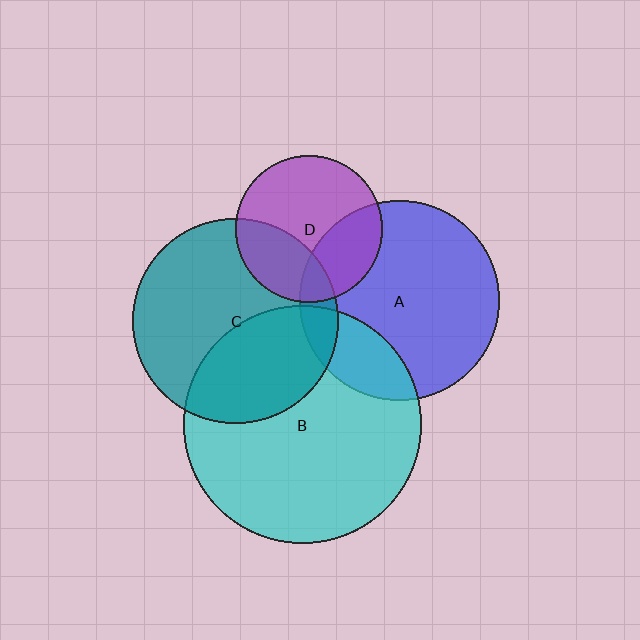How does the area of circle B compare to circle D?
Approximately 2.6 times.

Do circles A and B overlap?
Yes.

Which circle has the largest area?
Circle B (cyan).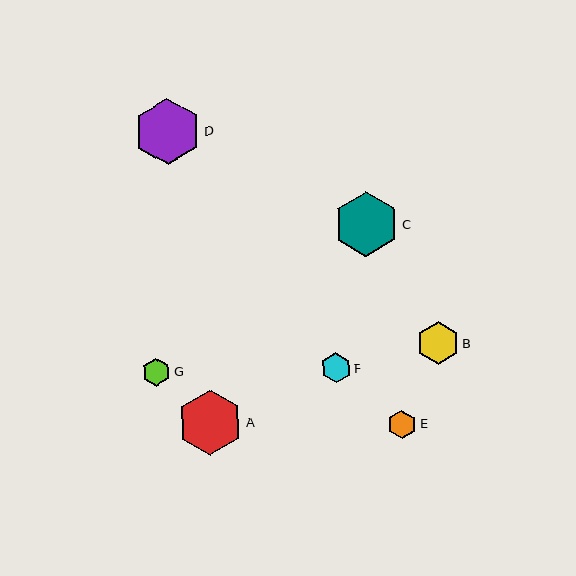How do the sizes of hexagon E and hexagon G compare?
Hexagon E and hexagon G are approximately the same size.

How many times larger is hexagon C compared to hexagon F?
Hexagon C is approximately 2.2 times the size of hexagon F.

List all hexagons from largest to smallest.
From largest to smallest: D, C, A, B, F, E, G.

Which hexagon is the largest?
Hexagon D is the largest with a size of approximately 66 pixels.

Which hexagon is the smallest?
Hexagon G is the smallest with a size of approximately 28 pixels.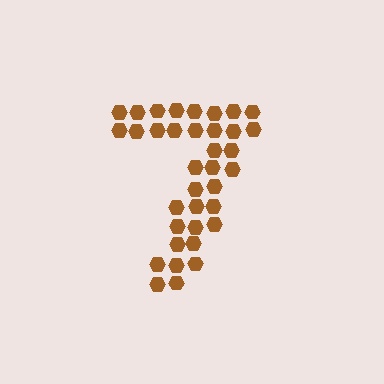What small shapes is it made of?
It is made of small hexagons.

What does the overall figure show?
The overall figure shows the digit 7.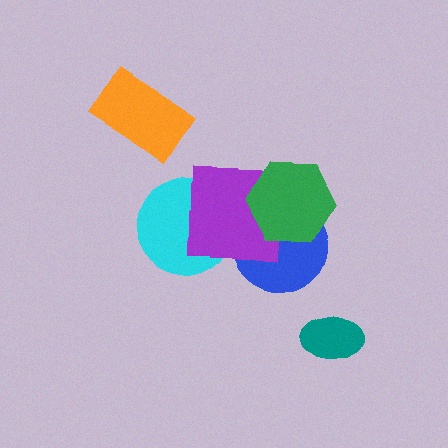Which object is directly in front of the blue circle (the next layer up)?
The purple square is directly in front of the blue circle.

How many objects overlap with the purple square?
3 objects overlap with the purple square.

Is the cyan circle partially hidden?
Yes, it is partially covered by another shape.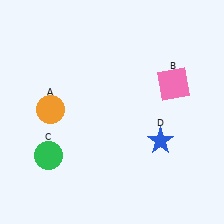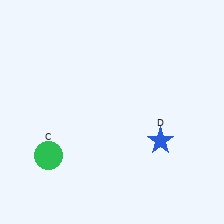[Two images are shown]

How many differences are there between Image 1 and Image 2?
There are 2 differences between the two images.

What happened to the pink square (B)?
The pink square (B) was removed in Image 2. It was in the top-right area of Image 1.